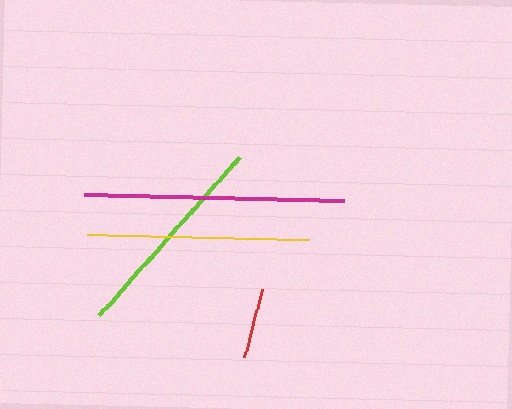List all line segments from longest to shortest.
From longest to shortest: magenta, yellow, lime, red.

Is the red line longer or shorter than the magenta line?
The magenta line is longer than the red line.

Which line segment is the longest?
The magenta line is the longest at approximately 260 pixels.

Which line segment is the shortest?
The red line is the shortest at approximately 70 pixels.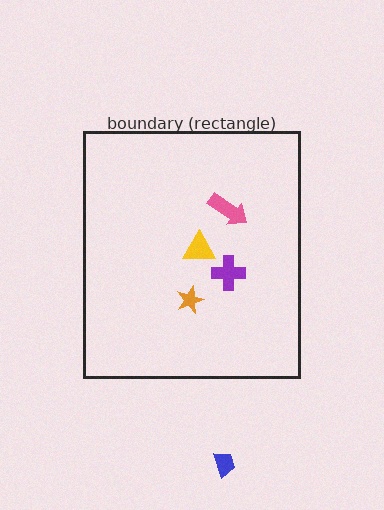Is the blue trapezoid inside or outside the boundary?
Outside.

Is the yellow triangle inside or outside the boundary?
Inside.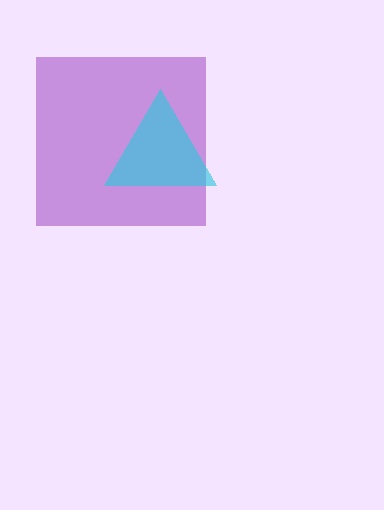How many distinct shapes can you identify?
There are 2 distinct shapes: a purple square, a cyan triangle.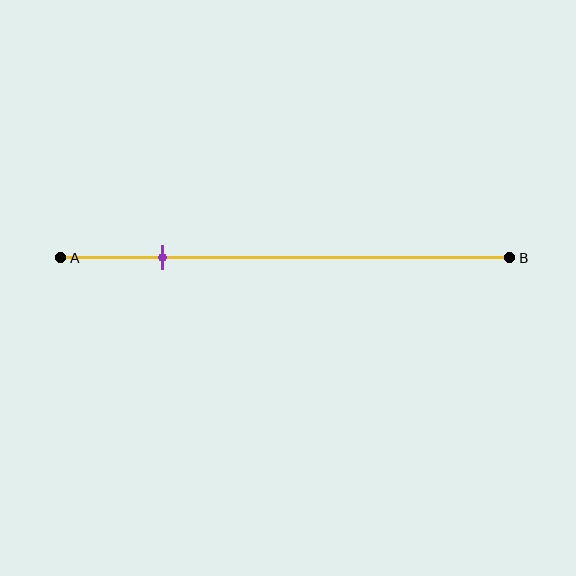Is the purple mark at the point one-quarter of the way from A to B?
Yes, the mark is approximately at the one-quarter point.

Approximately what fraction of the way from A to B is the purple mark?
The purple mark is approximately 25% of the way from A to B.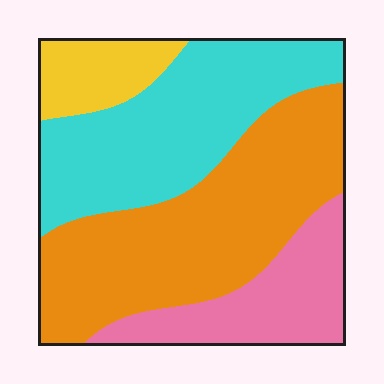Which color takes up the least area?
Yellow, at roughly 10%.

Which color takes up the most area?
Orange, at roughly 40%.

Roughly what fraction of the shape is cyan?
Cyan takes up between a sixth and a third of the shape.